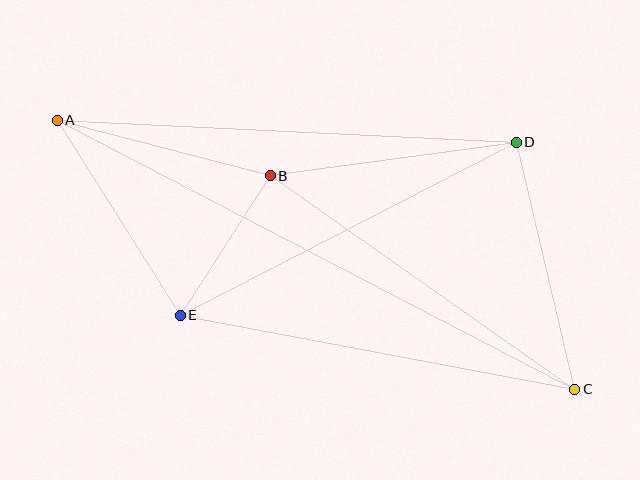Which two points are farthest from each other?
Points A and C are farthest from each other.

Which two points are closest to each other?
Points B and E are closest to each other.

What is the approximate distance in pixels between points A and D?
The distance between A and D is approximately 459 pixels.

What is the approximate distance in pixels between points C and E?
The distance between C and E is approximately 401 pixels.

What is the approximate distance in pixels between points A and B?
The distance between A and B is approximately 220 pixels.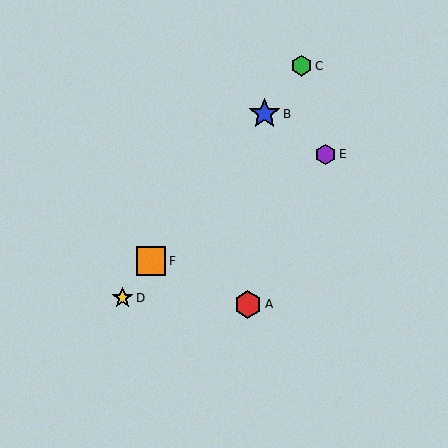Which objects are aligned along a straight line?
Objects B, C, D, F are aligned along a straight line.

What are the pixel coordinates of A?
Object A is at (248, 304).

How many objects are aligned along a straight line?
4 objects (B, C, D, F) are aligned along a straight line.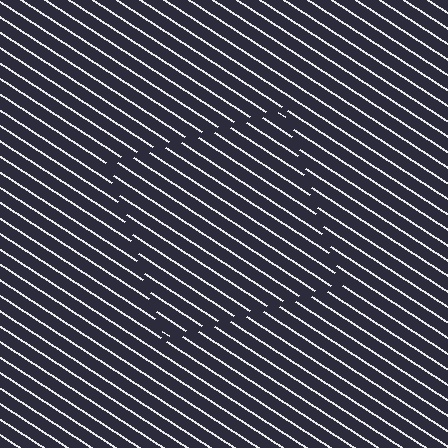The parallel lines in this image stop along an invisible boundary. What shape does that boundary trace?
An illusory square. The interior of the shape contains the same grating, shifted by half a period — the contour is defined by the phase discontinuity where line-ends from the inner and outer gratings abut.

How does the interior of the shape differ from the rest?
The interior of the shape contains the same grating, shifted by half a period — the contour is defined by the phase discontinuity where line-ends from the inner and outer gratings abut.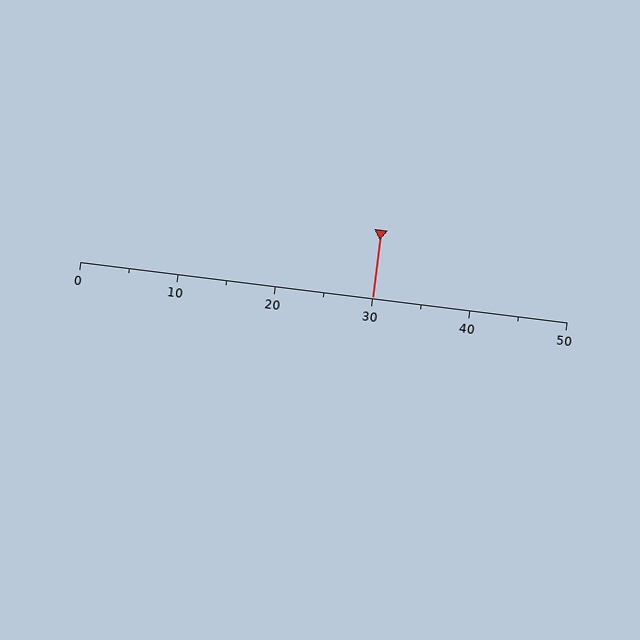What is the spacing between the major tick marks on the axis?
The major ticks are spaced 10 apart.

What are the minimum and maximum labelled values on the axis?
The axis runs from 0 to 50.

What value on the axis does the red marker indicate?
The marker indicates approximately 30.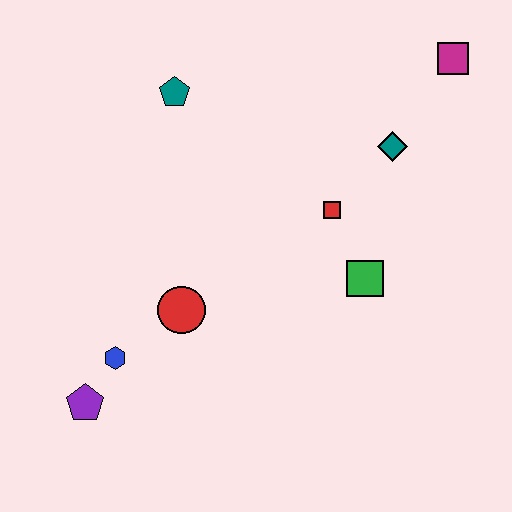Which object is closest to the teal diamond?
The red square is closest to the teal diamond.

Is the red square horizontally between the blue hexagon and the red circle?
No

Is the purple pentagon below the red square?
Yes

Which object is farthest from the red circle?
The magenta square is farthest from the red circle.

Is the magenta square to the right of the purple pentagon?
Yes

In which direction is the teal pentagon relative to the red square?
The teal pentagon is to the left of the red square.